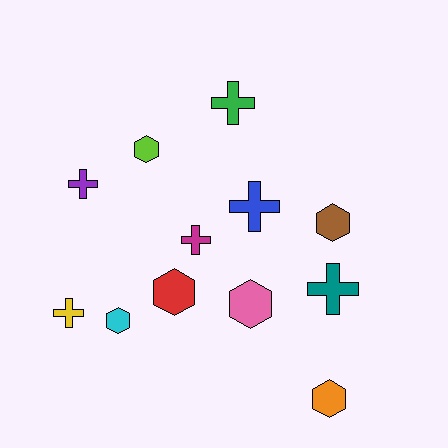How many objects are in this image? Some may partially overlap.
There are 12 objects.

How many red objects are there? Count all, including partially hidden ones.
There is 1 red object.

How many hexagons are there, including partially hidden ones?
There are 6 hexagons.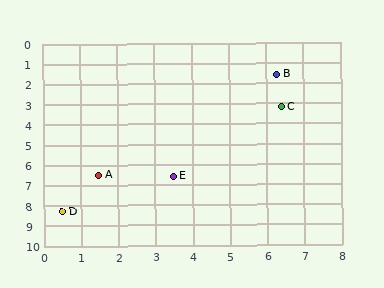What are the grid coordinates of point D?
Point D is at approximately (0.5, 8.3).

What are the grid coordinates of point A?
Point A is at approximately (1.5, 6.5).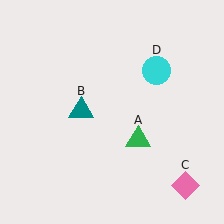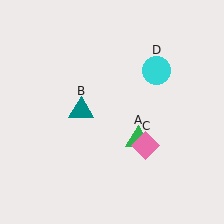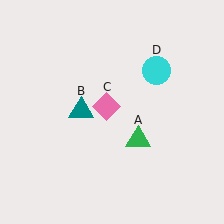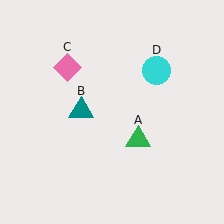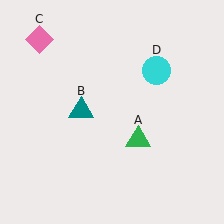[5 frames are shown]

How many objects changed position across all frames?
1 object changed position: pink diamond (object C).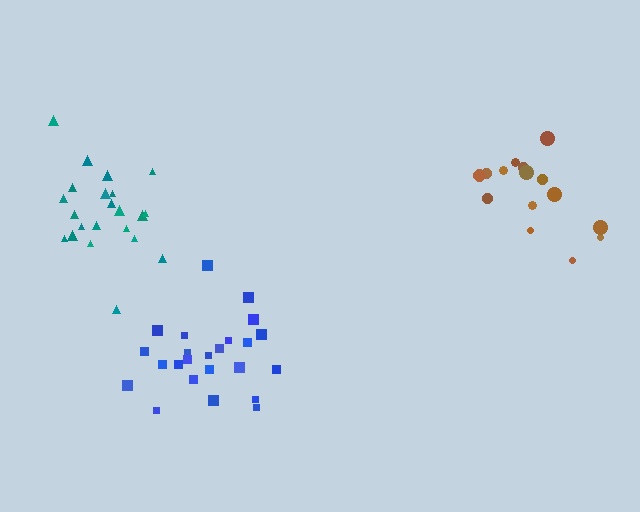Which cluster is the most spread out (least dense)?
Blue.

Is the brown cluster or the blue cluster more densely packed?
Brown.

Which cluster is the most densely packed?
Teal.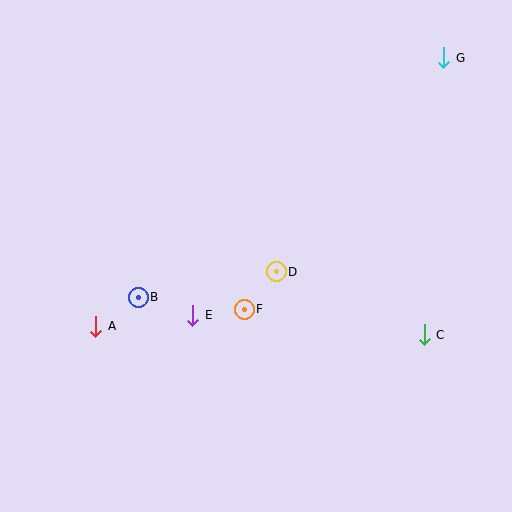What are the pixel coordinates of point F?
Point F is at (244, 309).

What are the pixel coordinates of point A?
Point A is at (96, 326).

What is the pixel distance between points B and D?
The distance between B and D is 140 pixels.